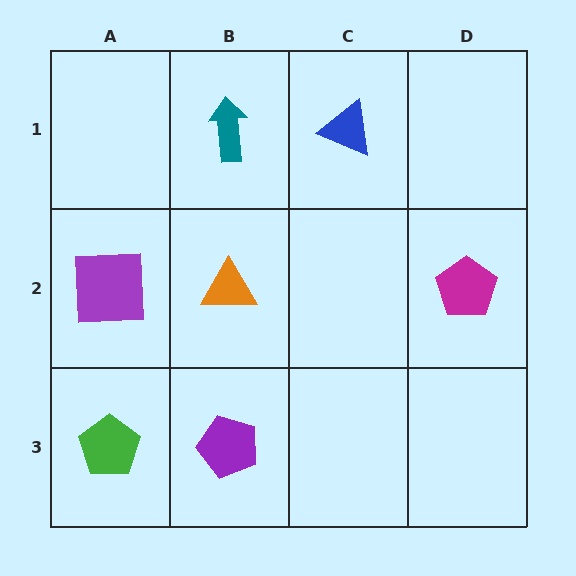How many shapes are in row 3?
2 shapes.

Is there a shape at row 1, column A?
No, that cell is empty.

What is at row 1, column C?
A blue triangle.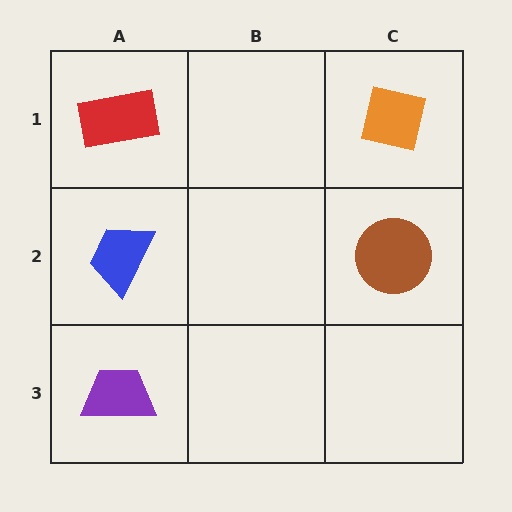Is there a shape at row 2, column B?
No, that cell is empty.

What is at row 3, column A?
A purple trapezoid.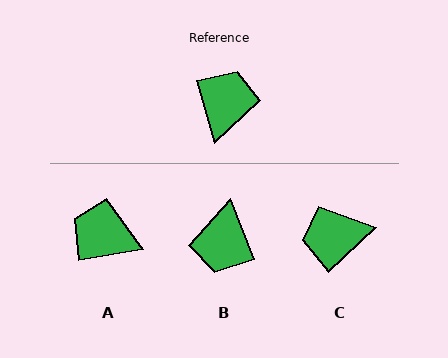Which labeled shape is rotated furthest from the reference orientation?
B, about 175 degrees away.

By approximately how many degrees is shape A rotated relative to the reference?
Approximately 84 degrees counter-clockwise.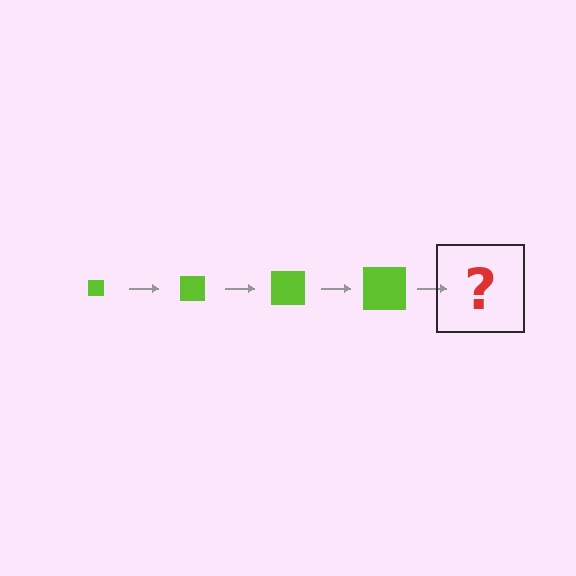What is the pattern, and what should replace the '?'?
The pattern is that the square gets progressively larger each step. The '?' should be a lime square, larger than the previous one.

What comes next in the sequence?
The next element should be a lime square, larger than the previous one.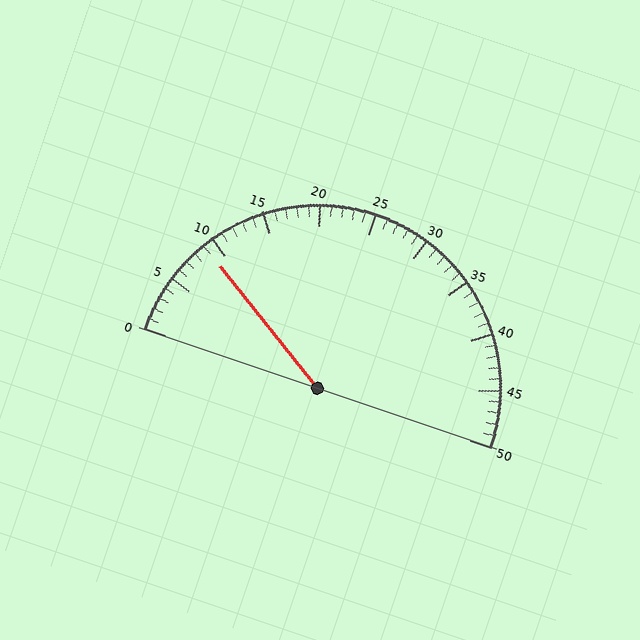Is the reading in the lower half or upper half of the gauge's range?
The reading is in the lower half of the range (0 to 50).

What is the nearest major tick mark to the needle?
The nearest major tick mark is 10.